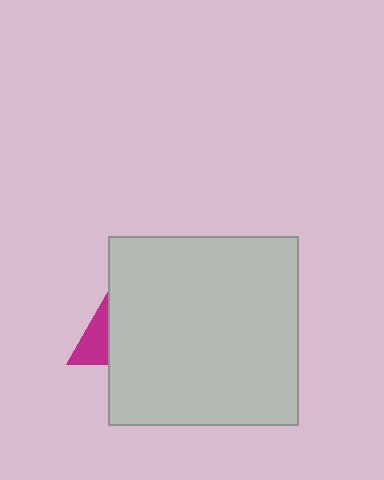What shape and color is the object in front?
The object in front is a light gray square.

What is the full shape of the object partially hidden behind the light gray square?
The partially hidden object is a magenta triangle.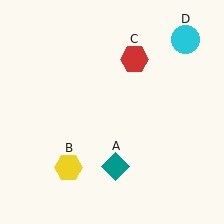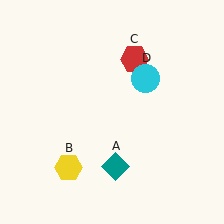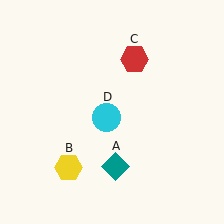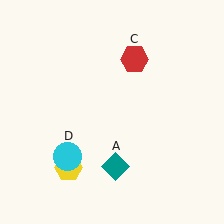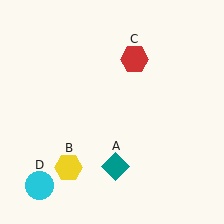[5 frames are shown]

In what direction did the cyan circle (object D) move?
The cyan circle (object D) moved down and to the left.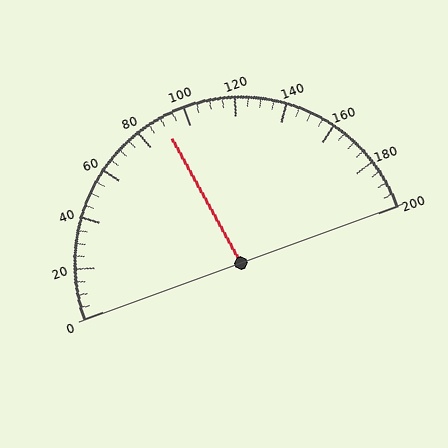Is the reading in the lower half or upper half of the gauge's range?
The reading is in the lower half of the range (0 to 200).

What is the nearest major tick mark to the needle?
The nearest major tick mark is 80.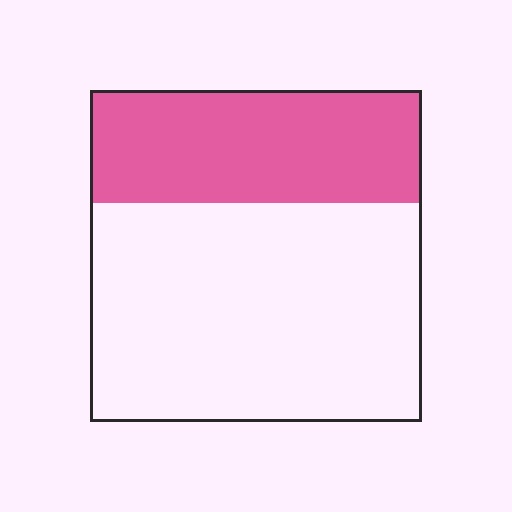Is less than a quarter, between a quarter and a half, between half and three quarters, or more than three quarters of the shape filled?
Between a quarter and a half.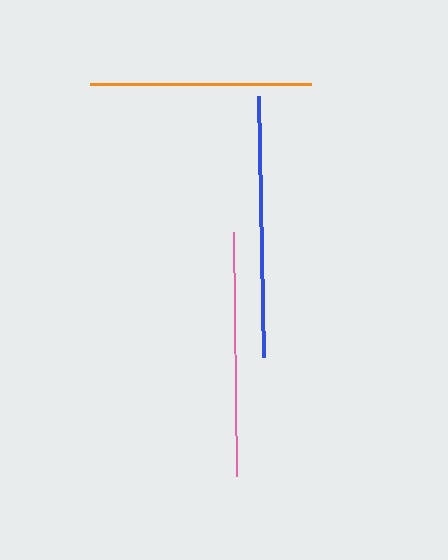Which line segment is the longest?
The blue line is the longest at approximately 261 pixels.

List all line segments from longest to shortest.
From longest to shortest: blue, pink, orange.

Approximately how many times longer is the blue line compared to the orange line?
The blue line is approximately 1.2 times the length of the orange line.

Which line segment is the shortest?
The orange line is the shortest at approximately 221 pixels.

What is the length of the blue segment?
The blue segment is approximately 261 pixels long.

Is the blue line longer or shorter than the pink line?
The blue line is longer than the pink line.